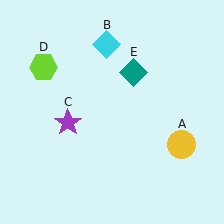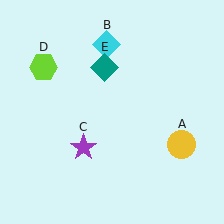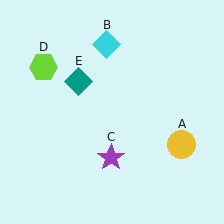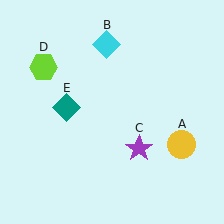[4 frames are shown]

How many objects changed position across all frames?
2 objects changed position: purple star (object C), teal diamond (object E).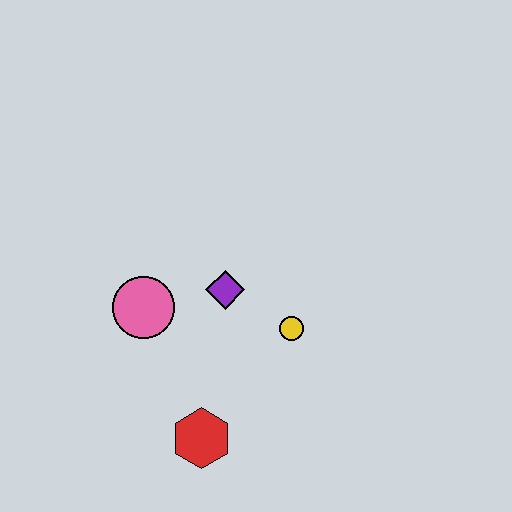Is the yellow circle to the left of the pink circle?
No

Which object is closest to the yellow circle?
The purple diamond is closest to the yellow circle.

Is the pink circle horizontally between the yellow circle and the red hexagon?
No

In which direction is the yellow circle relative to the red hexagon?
The yellow circle is above the red hexagon.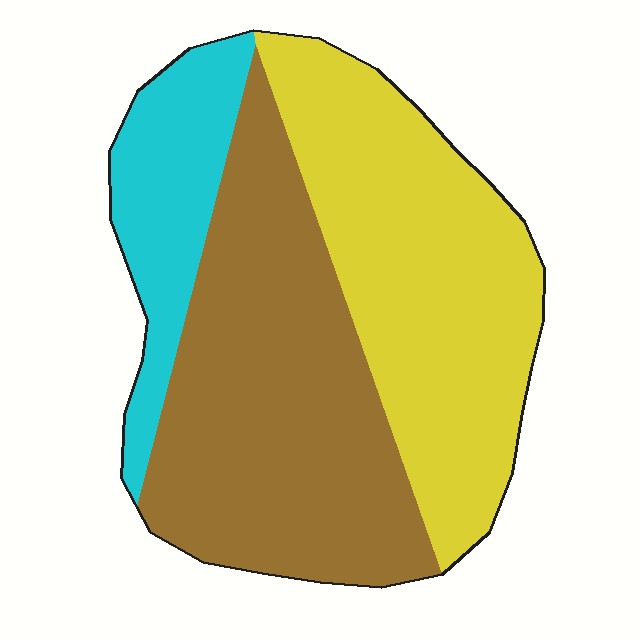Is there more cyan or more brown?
Brown.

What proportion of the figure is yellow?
Yellow takes up about two fifths (2/5) of the figure.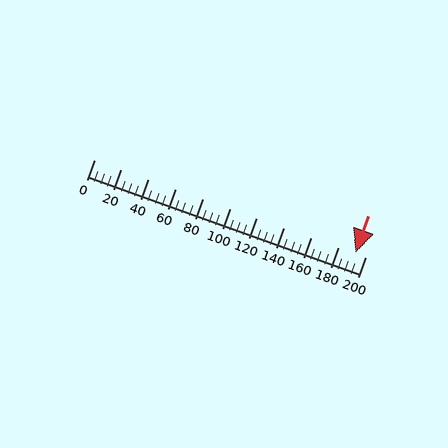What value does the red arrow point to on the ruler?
The red arrow points to approximately 192.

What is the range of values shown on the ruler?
The ruler shows values from 0 to 200.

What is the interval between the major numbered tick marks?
The major tick marks are spaced 20 units apart.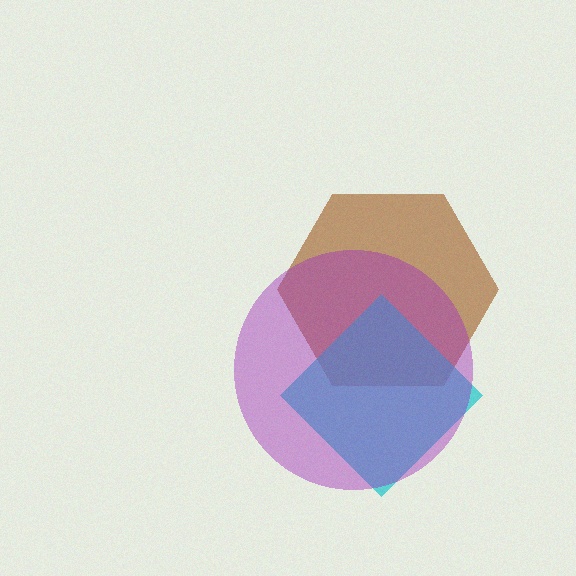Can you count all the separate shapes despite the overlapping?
Yes, there are 3 separate shapes.